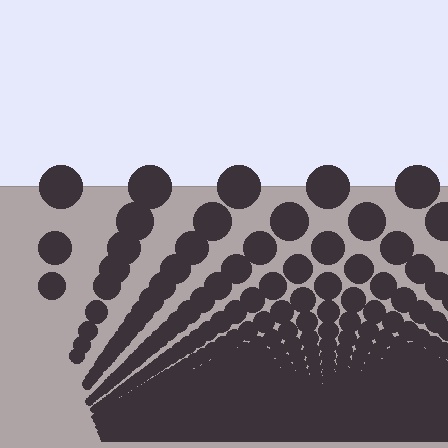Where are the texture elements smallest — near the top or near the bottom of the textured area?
Near the bottom.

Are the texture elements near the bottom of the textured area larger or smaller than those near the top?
Smaller. The gradient is inverted — elements near the bottom are smaller and denser.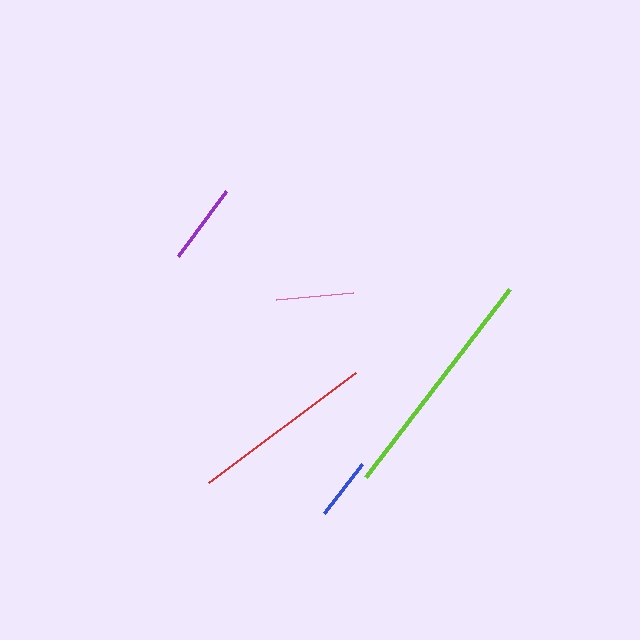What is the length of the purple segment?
The purple segment is approximately 81 pixels long.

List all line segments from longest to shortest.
From longest to shortest: lime, red, purple, pink, blue.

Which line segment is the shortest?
The blue line is the shortest at approximately 62 pixels.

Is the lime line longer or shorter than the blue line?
The lime line is longer than the blue line.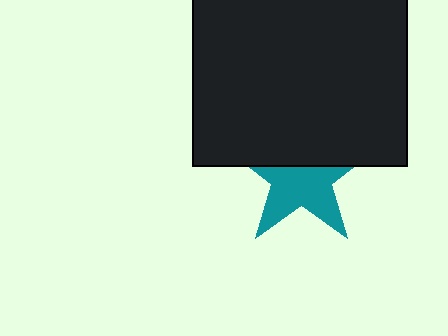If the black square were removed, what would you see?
You would see the complete teal star.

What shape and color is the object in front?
The object in front is a black square.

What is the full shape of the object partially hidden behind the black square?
The partially hidden object is a teal star.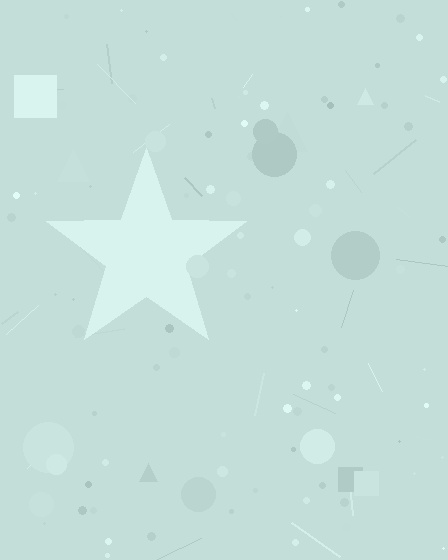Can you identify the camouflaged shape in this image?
The camouflaged shape is a star.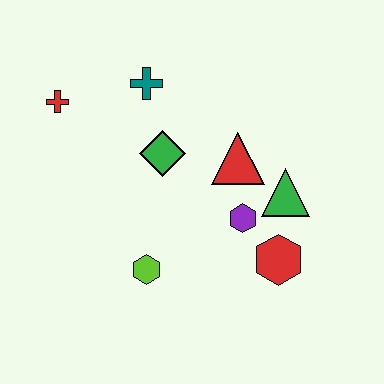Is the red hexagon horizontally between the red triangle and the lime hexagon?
No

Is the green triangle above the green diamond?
No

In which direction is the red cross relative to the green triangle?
The red cross is to the left of the green triangle.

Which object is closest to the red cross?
The teal cross is closest to the red cross.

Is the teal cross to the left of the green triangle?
Yes